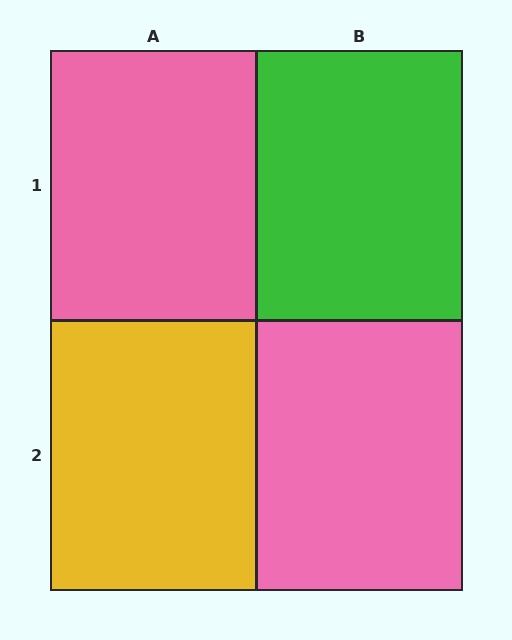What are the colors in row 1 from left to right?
Pink, green.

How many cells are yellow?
1 cell is yellow.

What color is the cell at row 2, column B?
Pink.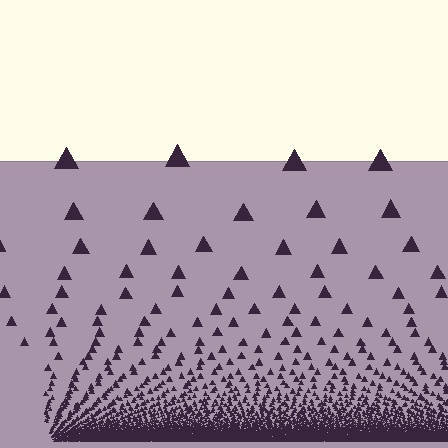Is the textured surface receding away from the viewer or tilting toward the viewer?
The surface appears to tilt toward the viewer. Texture elements get larger and sparser toward the top.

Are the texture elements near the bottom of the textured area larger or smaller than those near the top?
Smaller. The gradient is inverted — elements near the bottom are smaller and denser.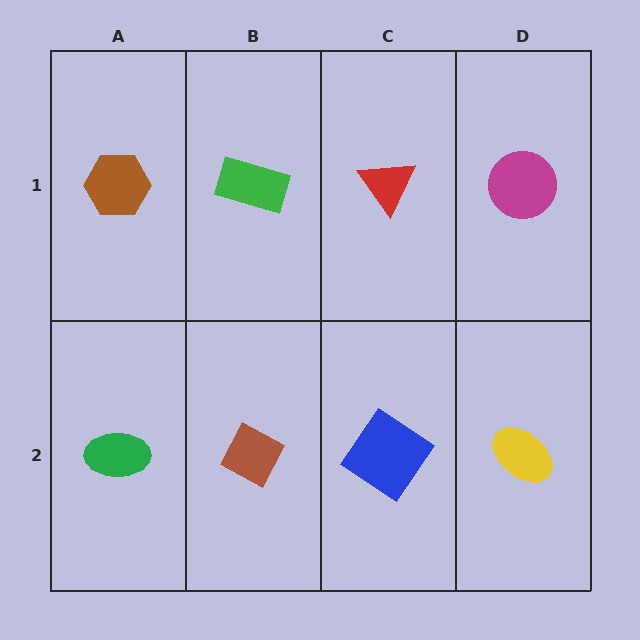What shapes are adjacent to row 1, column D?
A yellow ellipse (row 2, column D), a red triangle (row 1, column C).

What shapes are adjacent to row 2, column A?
A brown hexagon (row 1, column A), a brown diamond (row 2, column B).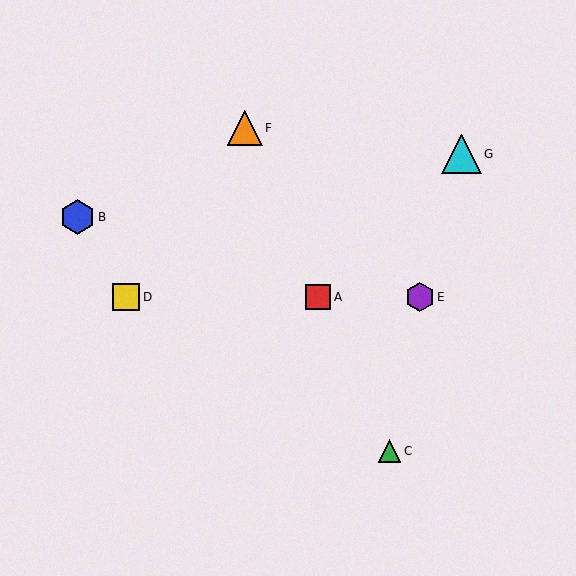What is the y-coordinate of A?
Object A is at y≈297.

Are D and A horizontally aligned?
Yes, both are at y≈297.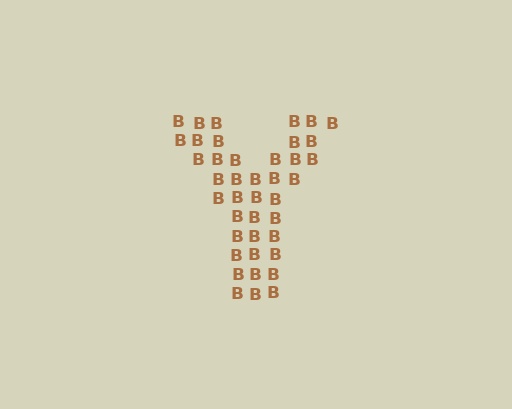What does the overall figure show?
The overall figure shows the letter Y.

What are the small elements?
The small elements are letter B's.